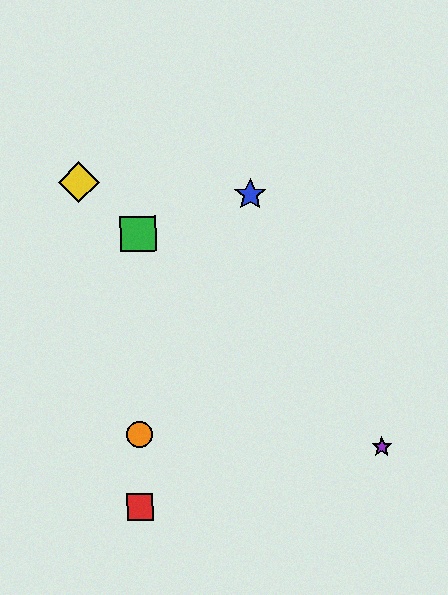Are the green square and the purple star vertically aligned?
No, the green square is at x≈138 and the purple star is at x≈382.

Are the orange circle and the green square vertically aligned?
Yes, both are at x≈139.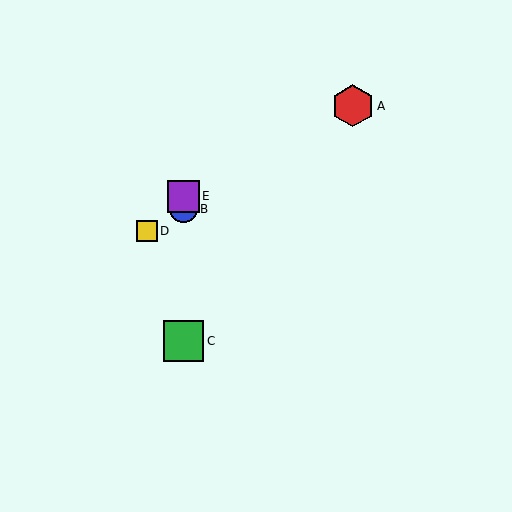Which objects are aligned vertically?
Objects B, C, E are aligned vertically.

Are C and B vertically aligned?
Yes, both are at x≈183.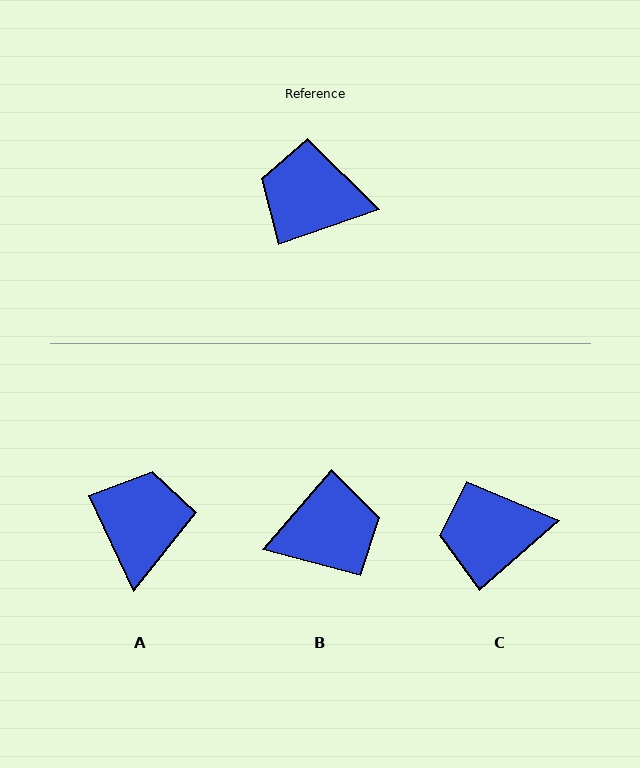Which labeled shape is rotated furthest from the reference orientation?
B, about 150 degrees away.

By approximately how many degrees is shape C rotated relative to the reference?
Approximately 22 degrees counter-clockwise.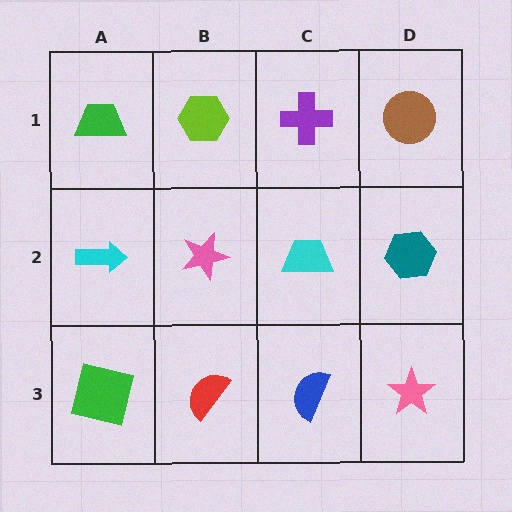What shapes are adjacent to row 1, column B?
A pink star (row 2, column B), a green trapezoid (row 1, column A), a purple cross (row 1, column C).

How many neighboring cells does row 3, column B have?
3.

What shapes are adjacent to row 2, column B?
A lime hexagon (row 1, column B), a red semicircle (row 3, column B), a cyan arrow (row 2, column A), a cyan trapezoid (row 2, column C).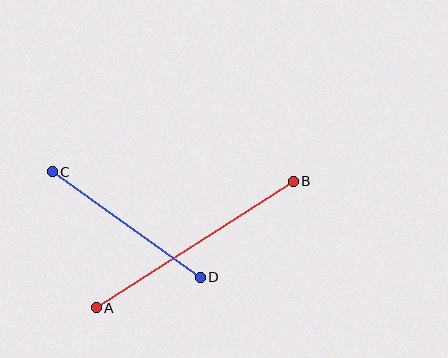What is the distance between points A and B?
The distance is approximately 234 pixels.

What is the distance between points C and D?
The distance is approximately 182 pixels.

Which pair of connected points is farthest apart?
Points A and B are farthest apart.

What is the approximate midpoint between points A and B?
The midpoint is at approximately (195, 244) pixels.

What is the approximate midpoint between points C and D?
The midpoint is at approximately (126, 225) pixels.